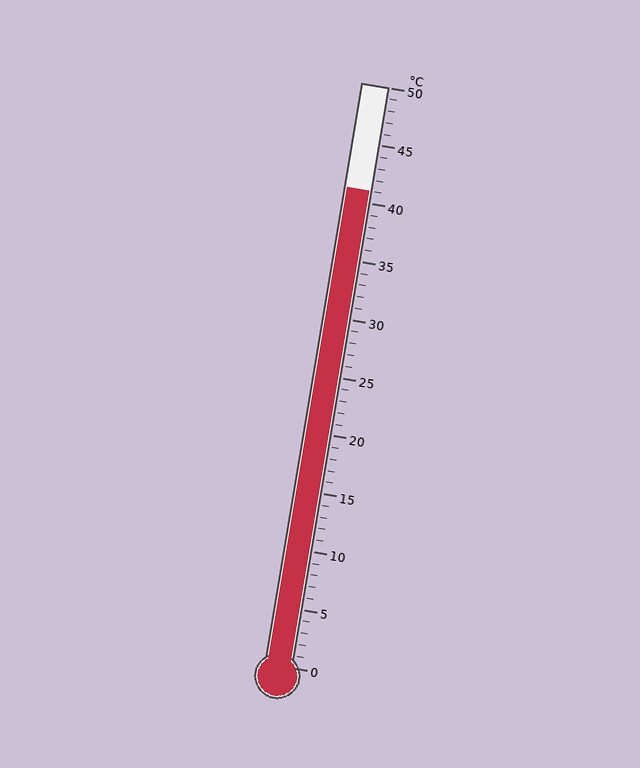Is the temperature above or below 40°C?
The temperature is above 40°C.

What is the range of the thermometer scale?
The thermometer scale ranges from 0°C to 50°C.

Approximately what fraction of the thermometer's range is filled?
The thermometer is filled to approximately 80% of its range.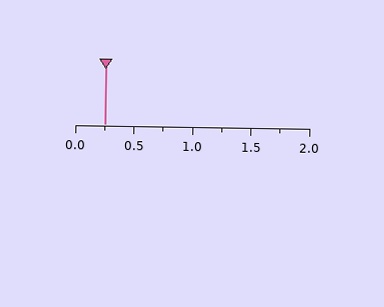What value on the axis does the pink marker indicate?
The marker indicates approximately 0.25.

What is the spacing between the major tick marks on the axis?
The major ticks are spaced 0.5 apart.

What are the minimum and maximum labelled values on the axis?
The axis runs from 0.0 to 2.0.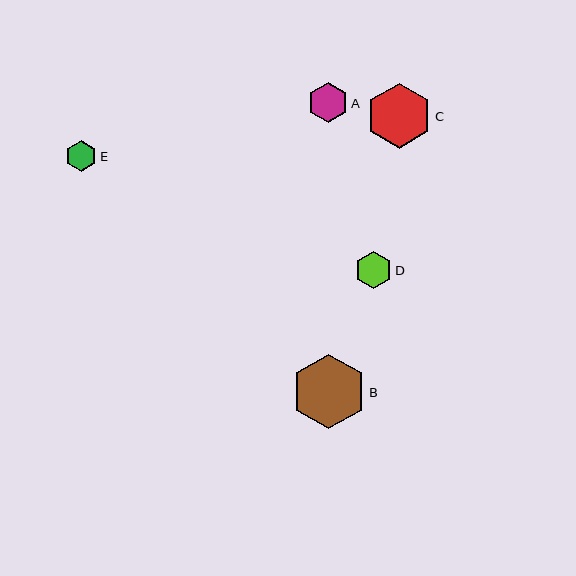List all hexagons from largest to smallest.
From largest to smallest: B, C, A, D, E.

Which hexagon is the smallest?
Hexagon E is the smallest with a size of approximately 31 pixels.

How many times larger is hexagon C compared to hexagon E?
Hexagon C is approximately 2.1 times the size of hexagon E.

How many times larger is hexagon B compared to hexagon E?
Hexagon B is approximately 2.4 times the size of hexagon E.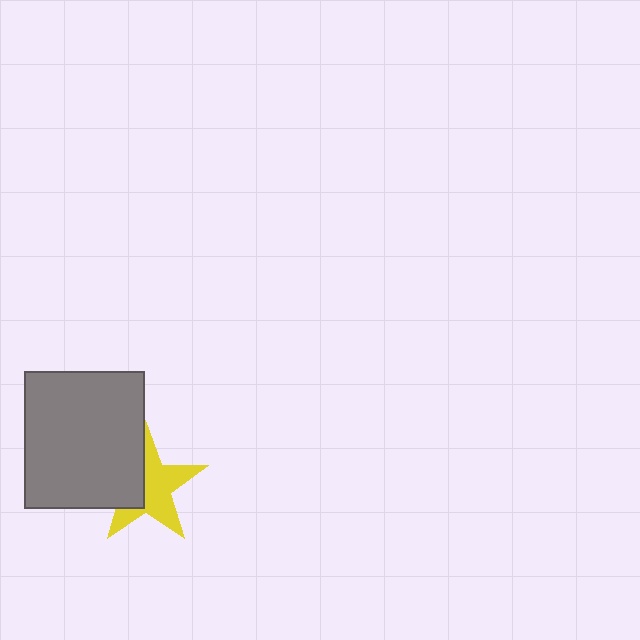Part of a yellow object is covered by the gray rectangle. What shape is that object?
It is a star.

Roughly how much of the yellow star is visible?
About half of it is visible (roughly 60%).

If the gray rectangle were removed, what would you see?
You would see the complete yellow star.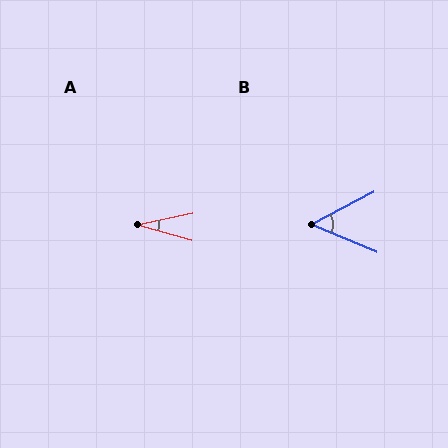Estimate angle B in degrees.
Approximately 51 degrees.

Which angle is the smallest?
A, at approximately 27 degrees.